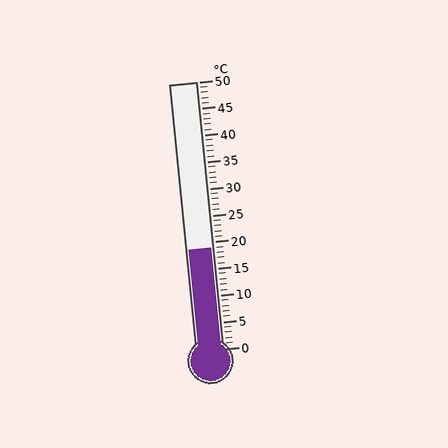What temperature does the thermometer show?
The thermometer shows approximately 19°C.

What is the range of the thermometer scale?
The thermometer scale ranges from 0°C to 50°C.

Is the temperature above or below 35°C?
The temperature is below 35°C.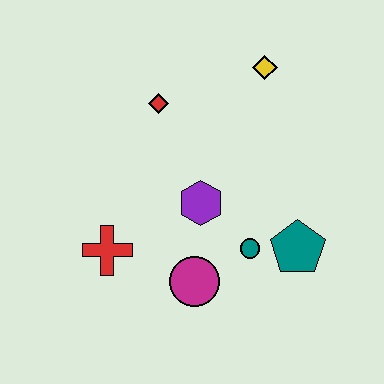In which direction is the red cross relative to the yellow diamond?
The red cross is below the yellow diamond.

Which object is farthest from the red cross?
The yellow diamond is farthest from the red cross.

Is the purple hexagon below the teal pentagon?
No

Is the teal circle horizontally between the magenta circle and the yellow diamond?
Yes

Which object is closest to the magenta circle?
The teal circle is closest to the magenta circle.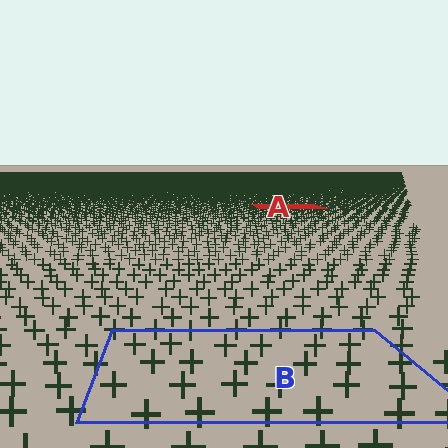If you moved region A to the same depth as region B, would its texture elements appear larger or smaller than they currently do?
They would appear larger. At a closer depth, the same texture elements are projected at a bigger on-screen size.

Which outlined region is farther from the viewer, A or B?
Region A is farther from the viewer — the texture elements inside it appear smaller and more densely packed.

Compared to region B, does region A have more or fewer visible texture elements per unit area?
Region A has more texture elements per unit area — they are packed more densely because it is farther away.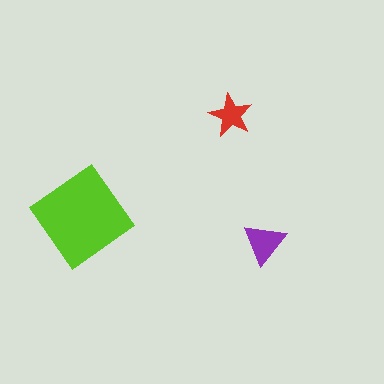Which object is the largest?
The lime diamond.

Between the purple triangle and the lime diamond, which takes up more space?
The lime diamond.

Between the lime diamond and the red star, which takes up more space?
The lime diamond.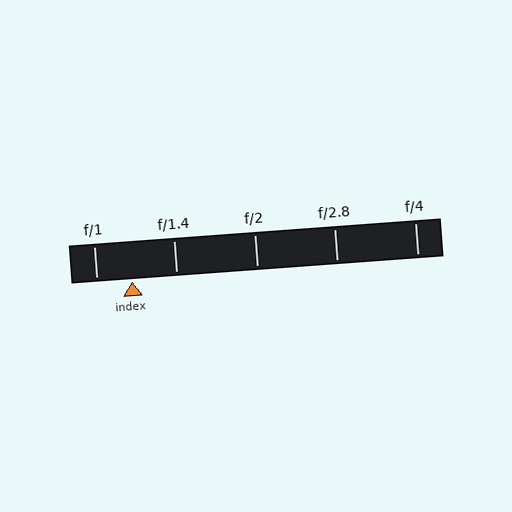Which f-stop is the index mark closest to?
The index mark is closest to f/1.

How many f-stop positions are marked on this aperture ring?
There are 5 f-stop positions marked.